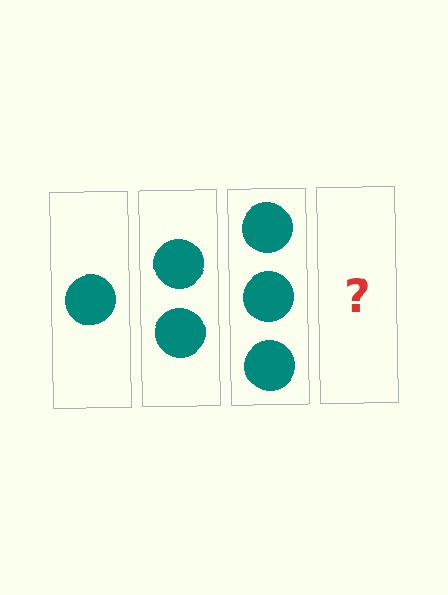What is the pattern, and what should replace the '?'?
The pattern is that each step adds one more circle. The '?' should be 4 circles.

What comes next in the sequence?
The next element should be 4 circles.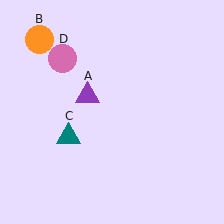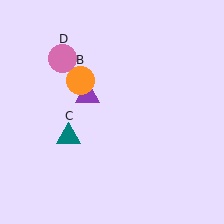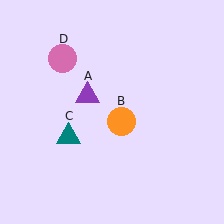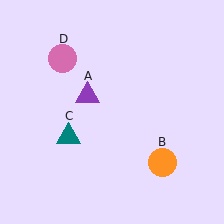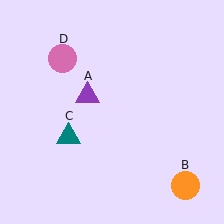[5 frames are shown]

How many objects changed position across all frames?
1 object changed position: orange circle (object B).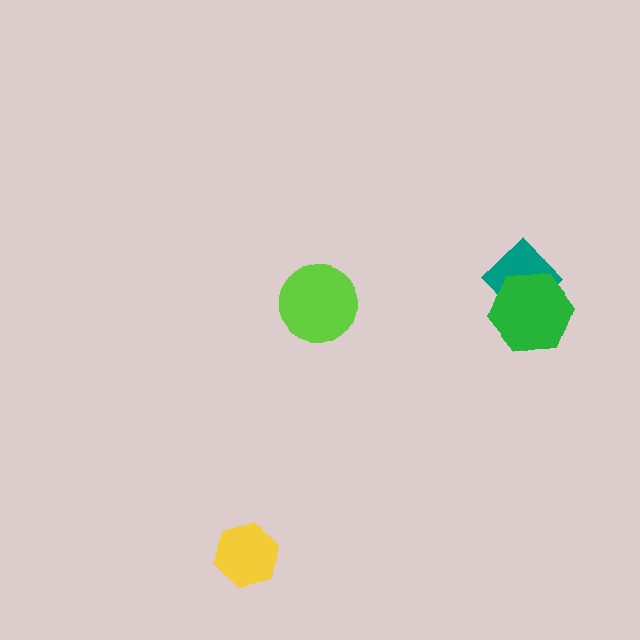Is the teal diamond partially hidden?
Yes, it is partially covered by another shape.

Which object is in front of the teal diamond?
The green hexagon is in front of the teal diamond.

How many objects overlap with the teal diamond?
1 object overlaps with the teal diamond.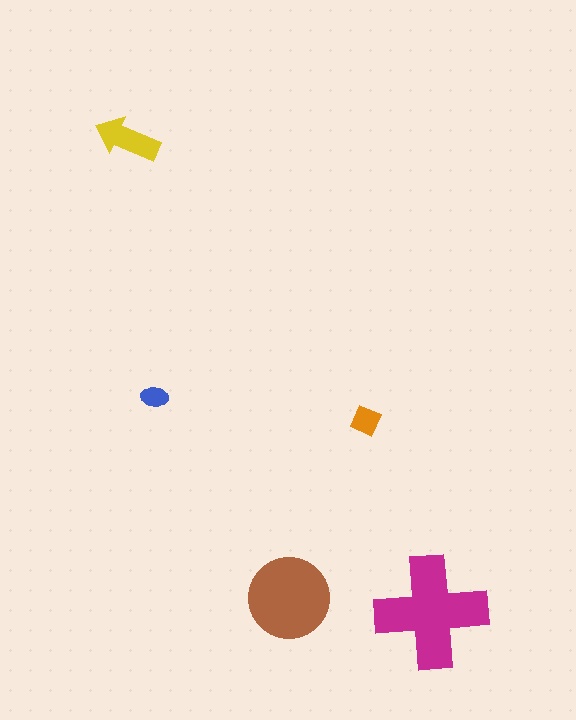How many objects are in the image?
There are 5 objects in the image.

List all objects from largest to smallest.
The magenta cross, the brown circle, the yellow arrow, the orange diamond, the blue ellipse.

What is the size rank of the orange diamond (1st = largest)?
4th.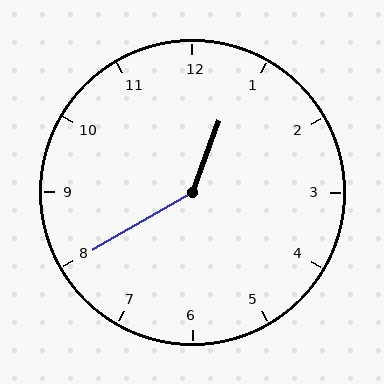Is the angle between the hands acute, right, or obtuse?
It is obtuse.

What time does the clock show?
12:40.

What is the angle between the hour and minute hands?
Approximately 140 degrees.